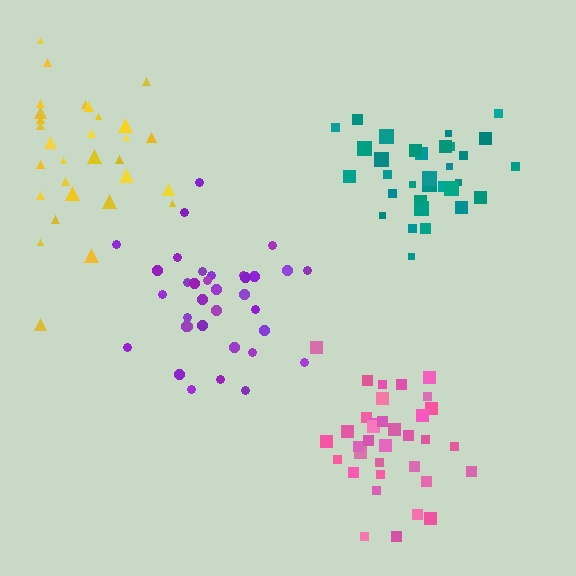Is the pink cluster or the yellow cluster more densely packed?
Pink.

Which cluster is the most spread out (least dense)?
Yellow.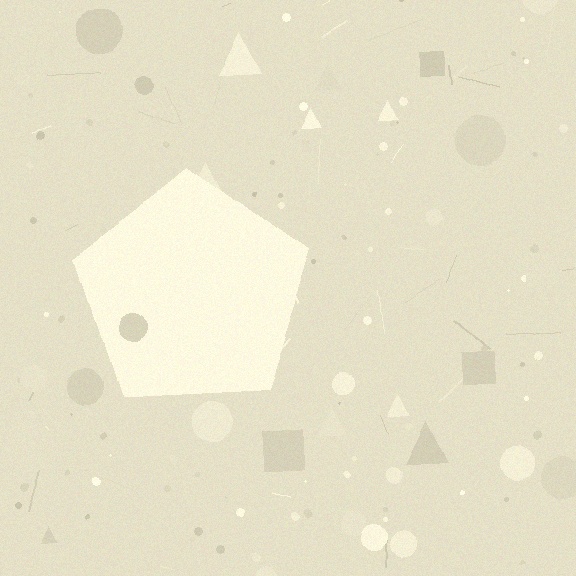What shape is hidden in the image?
A pentagon is hidden in the image.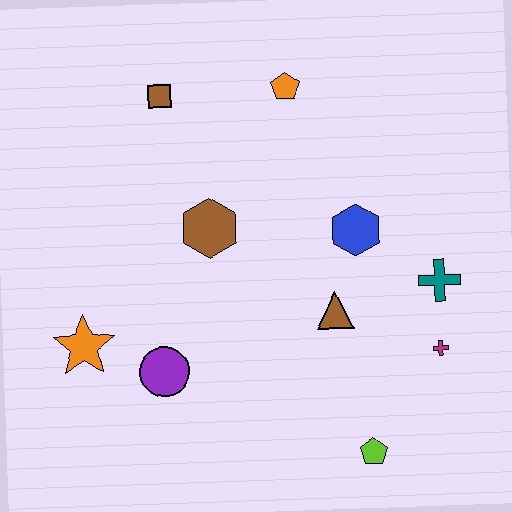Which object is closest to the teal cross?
The magenta cross is closest to the teal cross.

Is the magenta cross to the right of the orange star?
Yes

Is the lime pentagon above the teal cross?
No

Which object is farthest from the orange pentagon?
The lime pentagon is farthest from the orange pentagon.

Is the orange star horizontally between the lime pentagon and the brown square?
No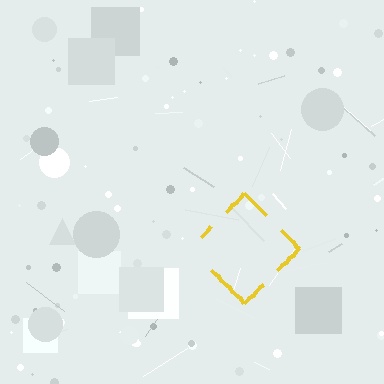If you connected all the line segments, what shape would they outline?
They would outline a diamond.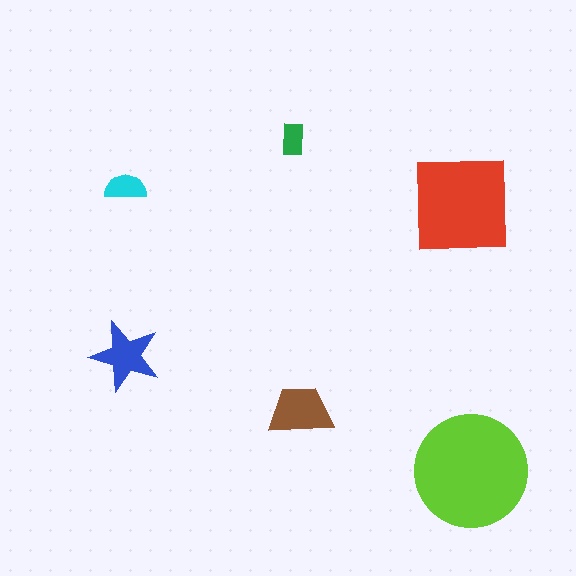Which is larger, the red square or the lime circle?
The lime circle.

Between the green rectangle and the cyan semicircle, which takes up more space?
The cyan semicircle.